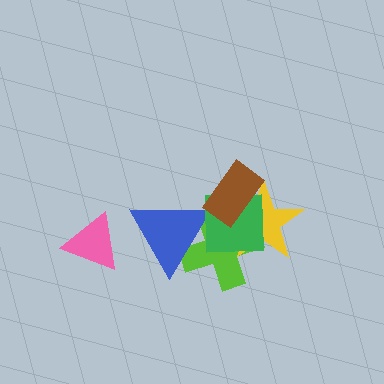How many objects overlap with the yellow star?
3 objects overlap with the yellow star.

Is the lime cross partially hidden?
Yes, it is partially covered by another shape.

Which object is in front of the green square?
The brown rectangle is in front of the green square.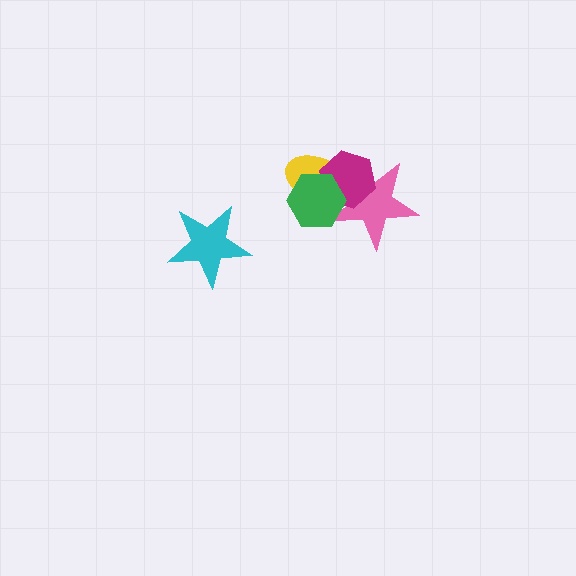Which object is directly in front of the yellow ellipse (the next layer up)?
The pink star is directly in front of the yellow ellipse.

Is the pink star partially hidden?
Yes, it is partially covered by another shape.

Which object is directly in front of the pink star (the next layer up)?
The magenta hexagon is directly in front of the pink star.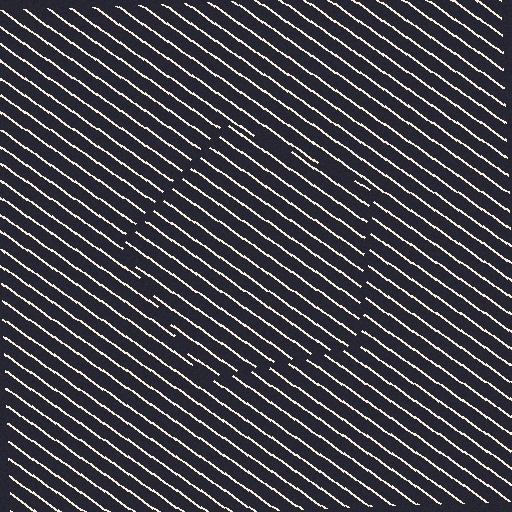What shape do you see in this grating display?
An illusory pentagon. The interior of the shape contains the same grating, shifted by half a period — the contour is defined by the phase discontinuity where line-ends from the inner and outer gratings abut.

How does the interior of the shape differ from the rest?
The interior of the shape contains the same grating, shifted by half a period — the contour is defined by the phase discontinuity where line-ends from the inner and outer gratings abut.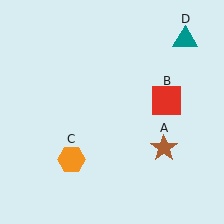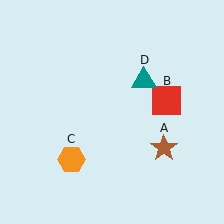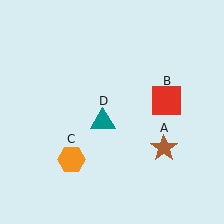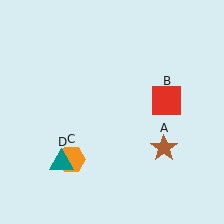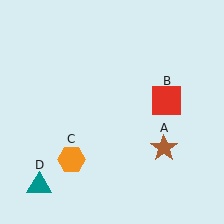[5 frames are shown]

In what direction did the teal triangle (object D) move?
The teal triangle (object D) moved down and to the left.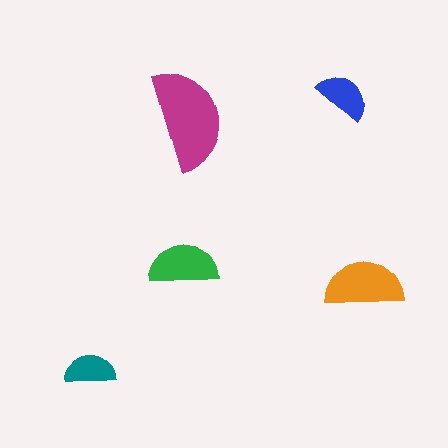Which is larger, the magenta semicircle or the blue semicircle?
The magenta one.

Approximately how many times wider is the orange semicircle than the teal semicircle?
About 1.5 times wider.